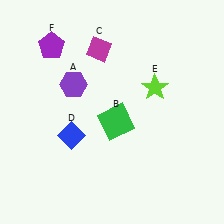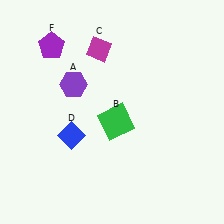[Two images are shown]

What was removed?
The lime star (E) was removed in Image 2.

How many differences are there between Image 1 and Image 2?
There is 1 difference between the two images.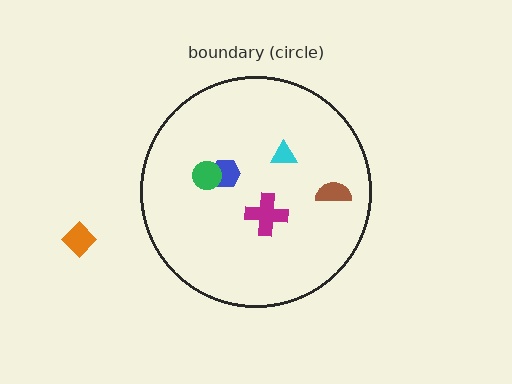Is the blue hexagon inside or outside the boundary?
Inside.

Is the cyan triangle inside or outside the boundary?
Inside.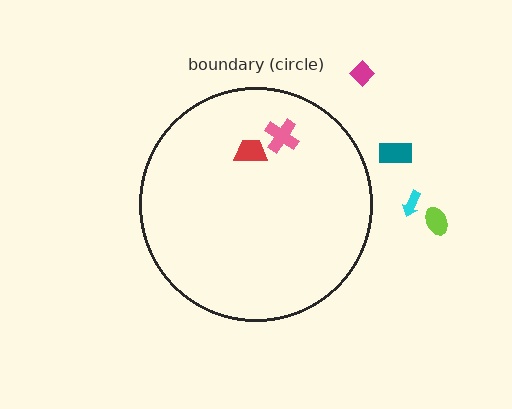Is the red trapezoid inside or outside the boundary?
Inside.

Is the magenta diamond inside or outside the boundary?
Outside.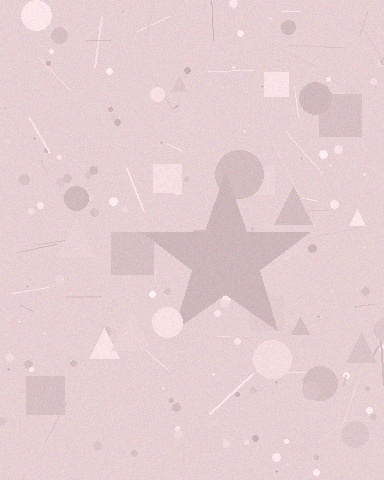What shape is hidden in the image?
A star is hidden in the image.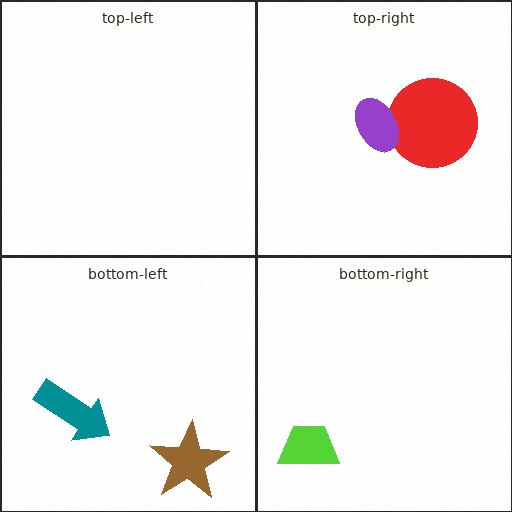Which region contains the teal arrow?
The bottom-left region.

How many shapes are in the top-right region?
2.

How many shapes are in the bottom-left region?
2.